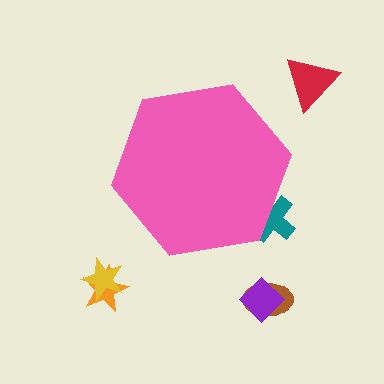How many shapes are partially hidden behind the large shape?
1 shape is partially hidden.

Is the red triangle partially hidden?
No, the red triangle is fully visible.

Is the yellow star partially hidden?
No, the yellow star is fully visible.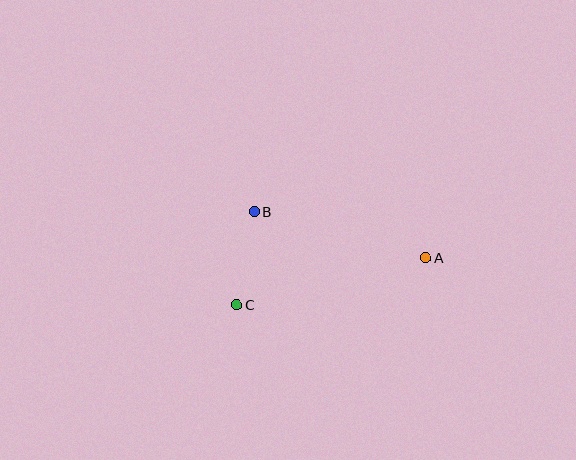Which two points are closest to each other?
Points B and C are closest to each other.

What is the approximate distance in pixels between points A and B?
The distance between A and B is approximately 177 pixels.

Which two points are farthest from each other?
Points A and C are farthest from each other.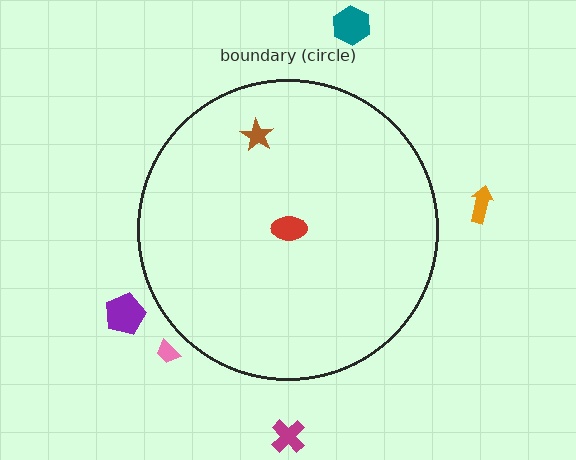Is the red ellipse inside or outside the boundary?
Inside.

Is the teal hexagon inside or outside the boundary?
Outside.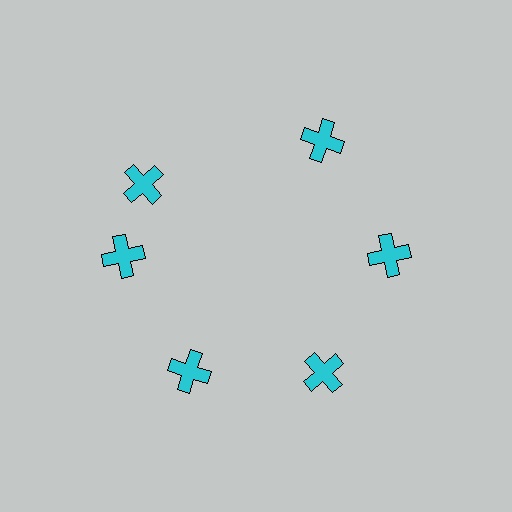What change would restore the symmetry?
The symmetry would be restored by rotating it back into even spacing with its neighbors so that all 6 crosses sit at equal angles and equal distance from the center.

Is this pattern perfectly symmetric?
No. The 6 cyan crosses are arranged in a ring, but one element near the 11 o'clock position is rotated out of alignment along the ring, breaking the 6-fold rotational symmetry.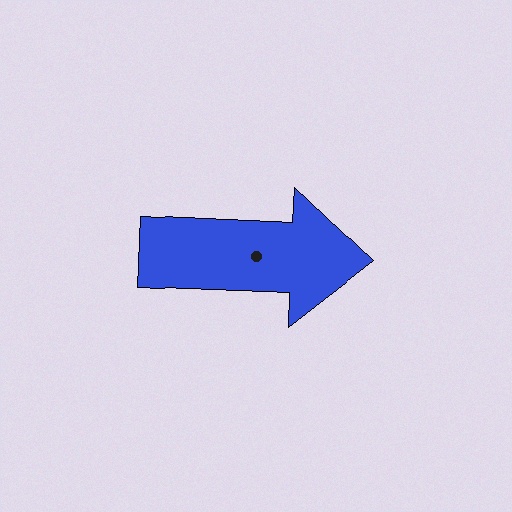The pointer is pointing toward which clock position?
Roughly 3 o'clock.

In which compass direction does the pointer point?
East.